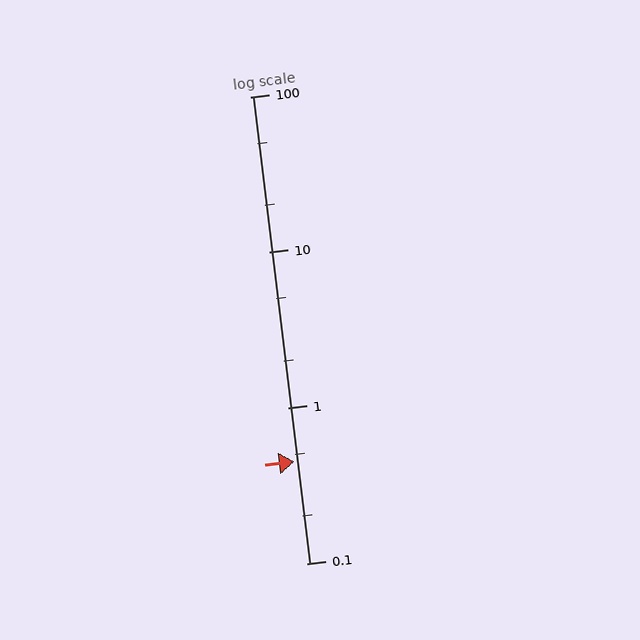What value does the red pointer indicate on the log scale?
The pointer indicates approximately 0.45.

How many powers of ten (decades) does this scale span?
The scale spans 3 decades, from 0.1 to 100.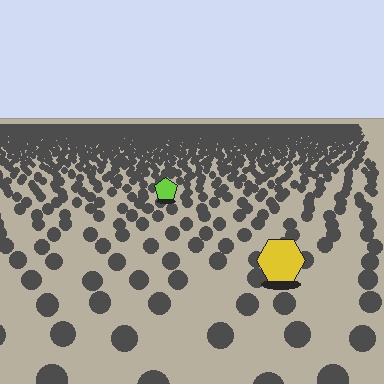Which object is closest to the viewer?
The yellow hexagon is closest. The texture marks near it are larger and more spread out.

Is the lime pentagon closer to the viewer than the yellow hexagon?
No. The yellow hexagon is closer — you can tell from the texture gradient: the ground texture is coarser near it.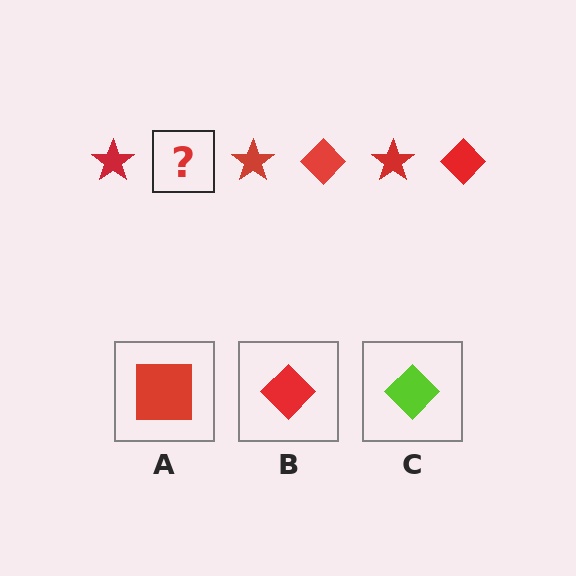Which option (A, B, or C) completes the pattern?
B.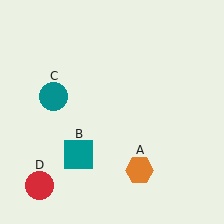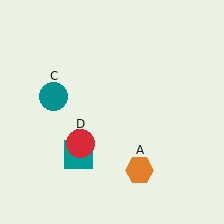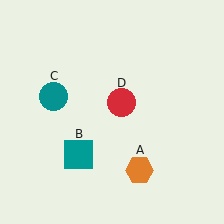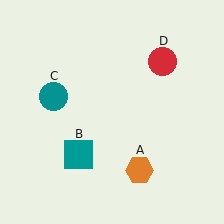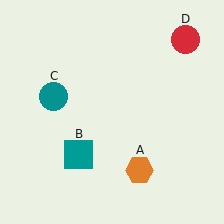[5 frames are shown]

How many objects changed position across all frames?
1 object changed position: red circle (object D).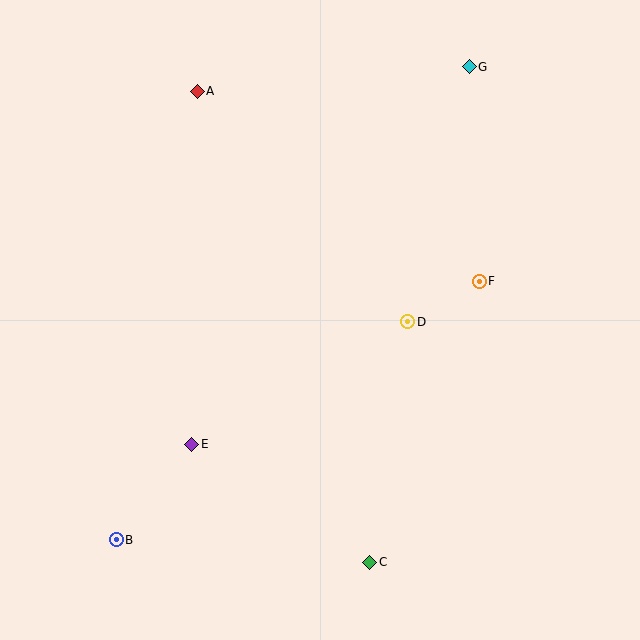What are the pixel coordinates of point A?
Point A is at (197, 91).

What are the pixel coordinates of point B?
Point B is at (116, 540).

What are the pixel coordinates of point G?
Point G is at (469, 67).